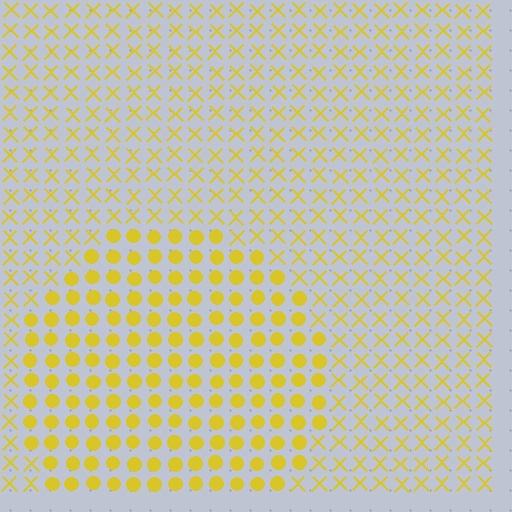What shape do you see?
I see a circle.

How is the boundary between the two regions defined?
The boundary is defined by a change in element shape: circles inside vs. X marks outside. All elements share the same color and spacing.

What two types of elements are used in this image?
The image uses circles inside the circle region and X marks outside it.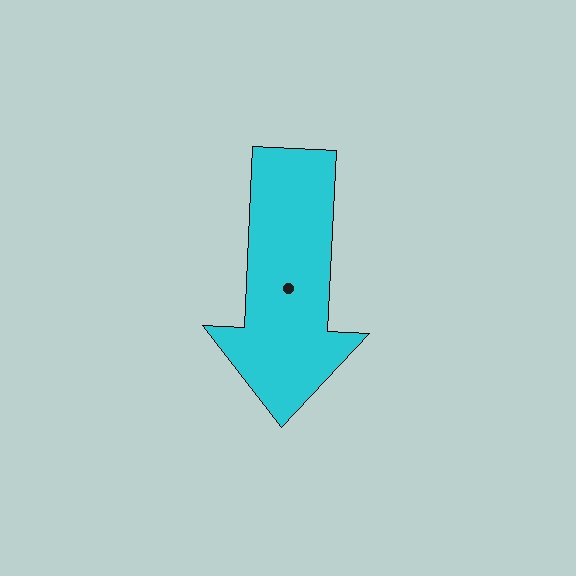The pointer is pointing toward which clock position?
Roughly 6 o'clock.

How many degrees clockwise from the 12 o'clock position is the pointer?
Approximately 183 degrees.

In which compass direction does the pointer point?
South.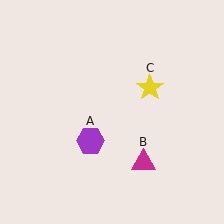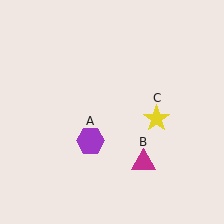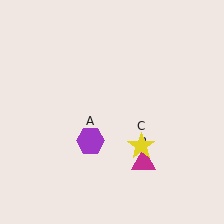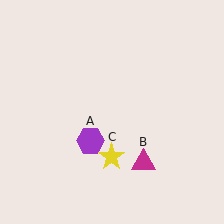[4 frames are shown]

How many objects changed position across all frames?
1 object changed position: yellow star (object C).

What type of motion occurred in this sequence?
The yellow star (object C) rotated clockwise around the center of the scene.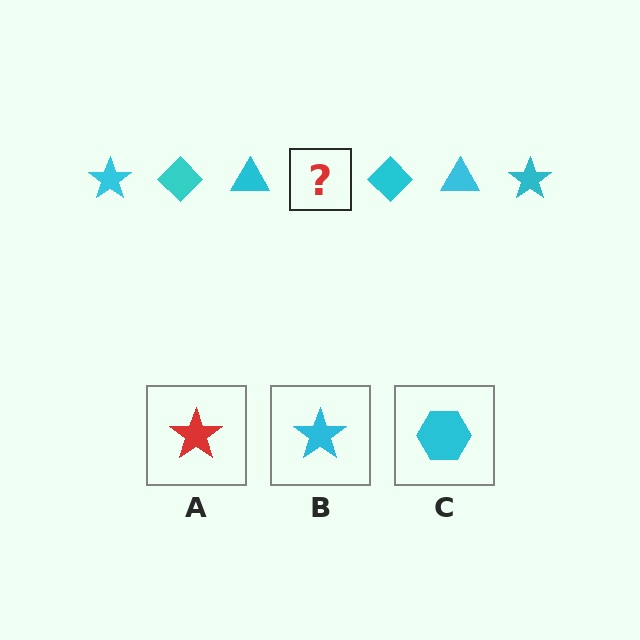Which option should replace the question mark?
Option B.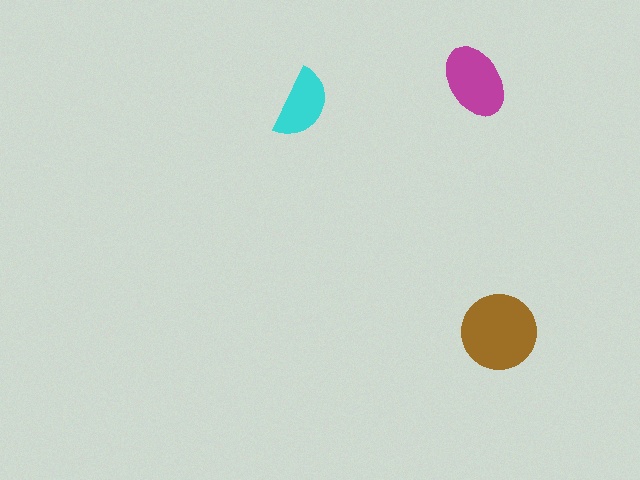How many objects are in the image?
There are 3 objects in the image.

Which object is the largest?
The brown circle.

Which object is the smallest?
The cyan semicircle.